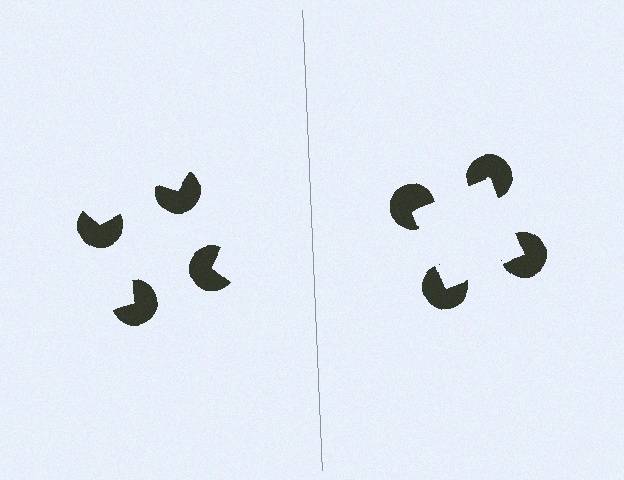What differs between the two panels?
The pac-man discs are positioned identically on both sides; only the wedge orientations differ. On the right they align to a square; on the left they are misaligned.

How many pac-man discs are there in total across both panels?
8 — 4 on each side.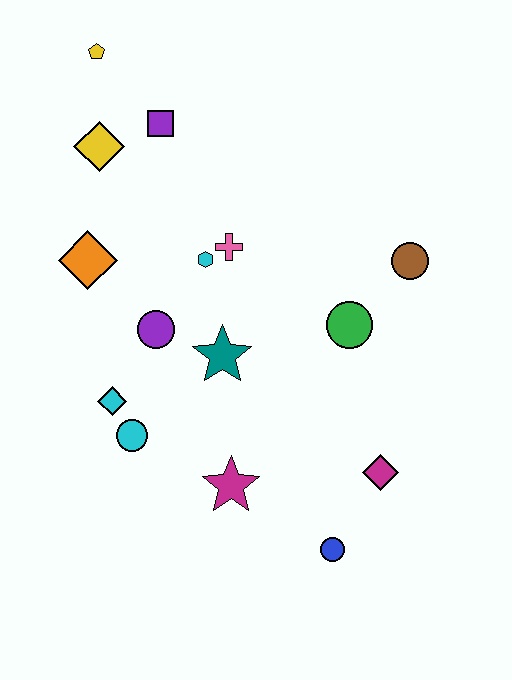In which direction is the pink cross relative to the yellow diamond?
The pink cross is to the right of the yellow diamond.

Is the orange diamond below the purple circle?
No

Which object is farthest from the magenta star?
The yellow pentagon is farthest from the magenta star.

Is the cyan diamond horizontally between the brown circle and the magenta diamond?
No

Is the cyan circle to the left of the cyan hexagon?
Yes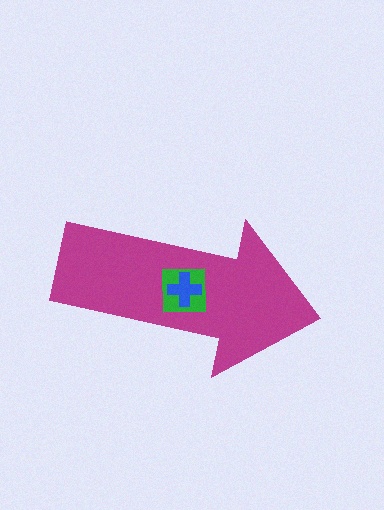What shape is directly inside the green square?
The blue cross.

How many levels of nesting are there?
3.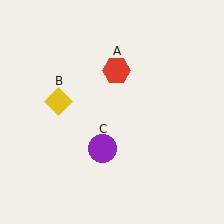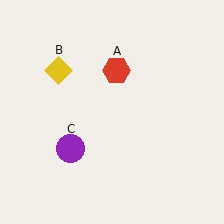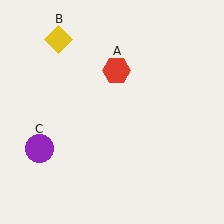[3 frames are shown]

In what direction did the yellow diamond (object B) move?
The yellow diamond (object B) moved up.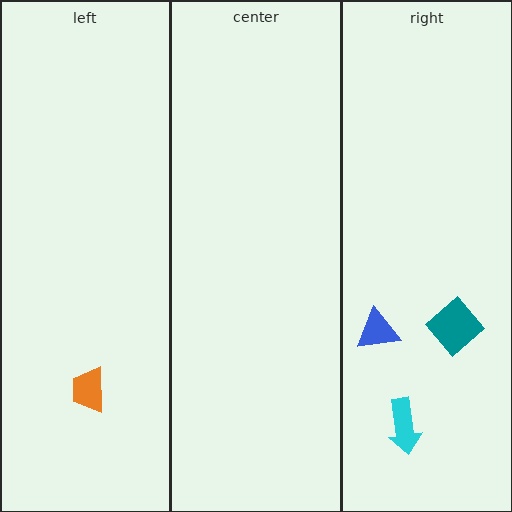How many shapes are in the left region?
1.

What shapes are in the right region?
The cyan arrow, the teal diamond, the blue triangle.